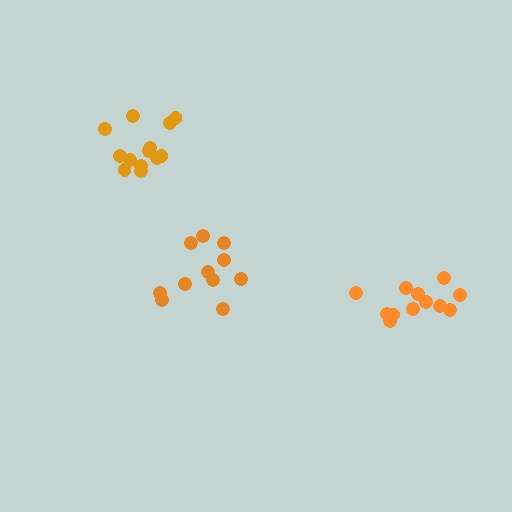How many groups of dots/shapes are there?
There are 3 groups.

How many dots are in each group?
Group 1: 11 dots, Group 2: 12 dots, Group 3: 14 dots (37 total).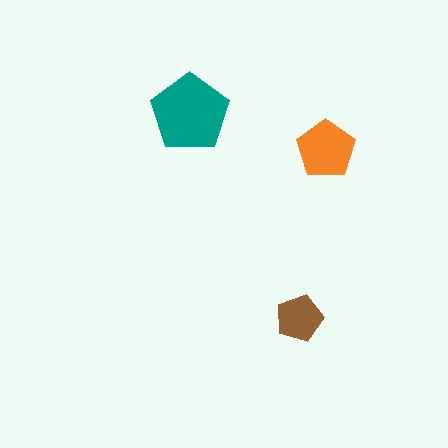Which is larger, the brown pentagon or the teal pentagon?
The teal one.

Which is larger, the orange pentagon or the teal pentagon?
The teal one.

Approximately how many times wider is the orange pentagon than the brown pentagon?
About 1.5 times wider.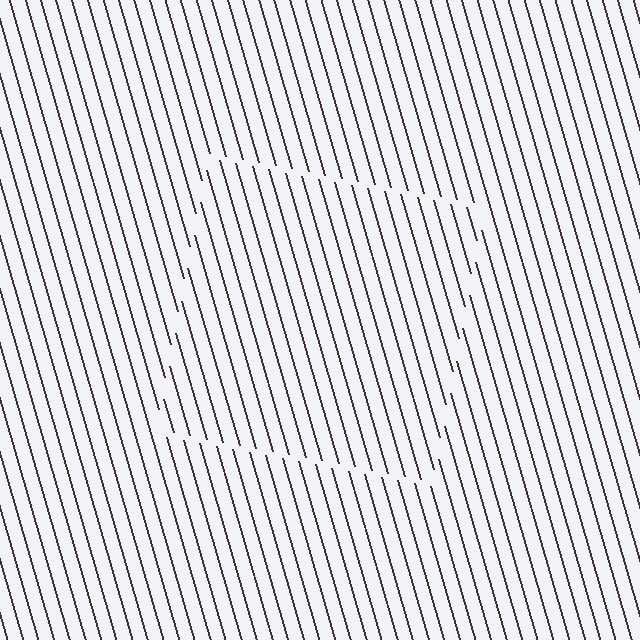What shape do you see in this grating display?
An illusory square. The interior of the shape contains the same grating, shifted by half a period — the contour is defined by the phase discontinuity where line-ends from the inner and outer gratings abut.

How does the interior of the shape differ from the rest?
The interior of the shape contains the same grating, shifted by half a period — the contour is defined by the phase discontinuity where line-ends from the inner and outer gratings abut.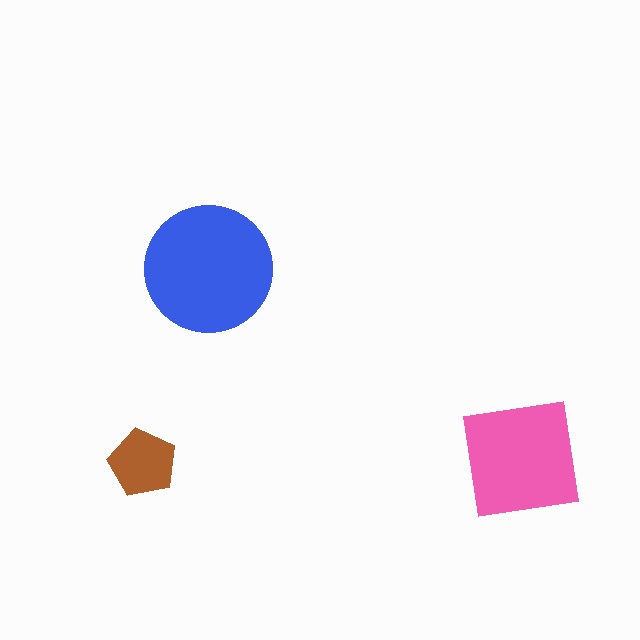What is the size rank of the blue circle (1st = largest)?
1st.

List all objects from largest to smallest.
The blue circle, the pink square, the brown pentagon.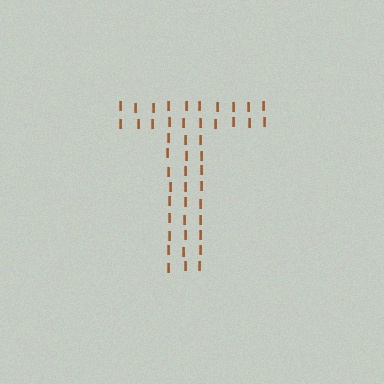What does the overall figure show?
The overall figure shows the letter T.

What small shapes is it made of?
It is made of small letter I's.